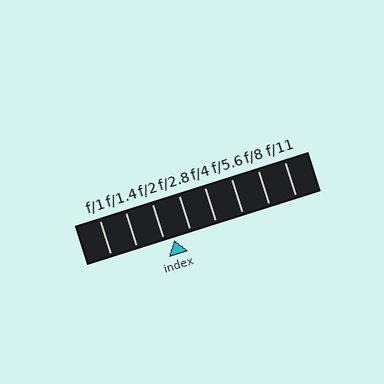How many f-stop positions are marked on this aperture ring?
There are 8 f-stop positions marked.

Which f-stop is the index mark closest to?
The index mark is closest to f/2.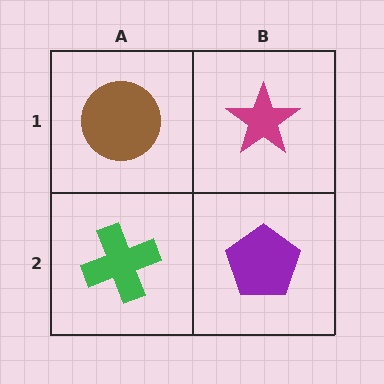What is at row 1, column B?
A magenta star.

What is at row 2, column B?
A purple pentagon.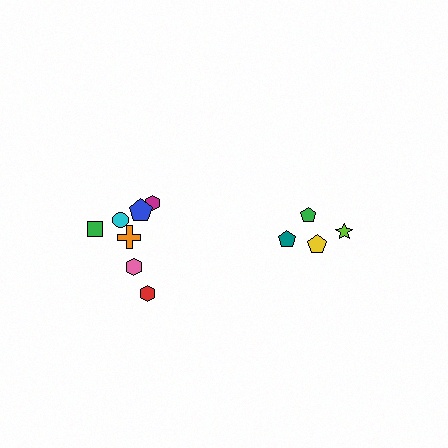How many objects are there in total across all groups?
There are 11 objects.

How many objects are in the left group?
There are 7 objects.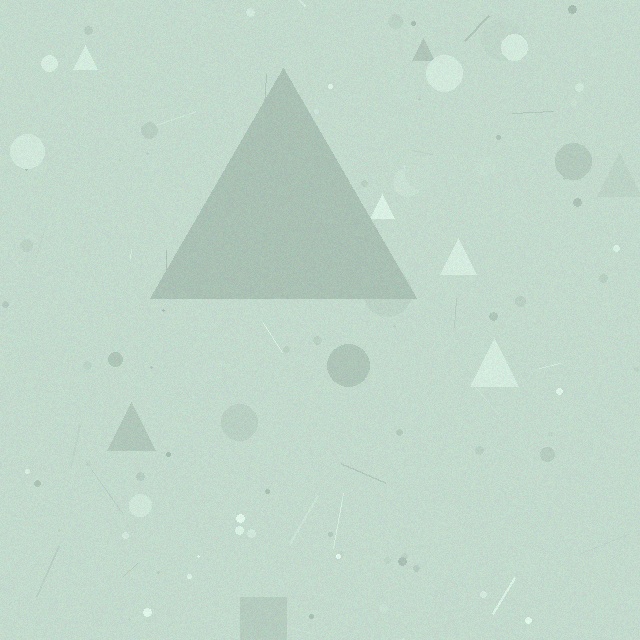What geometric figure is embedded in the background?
A triangle is embedded in the background.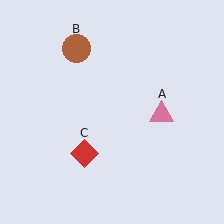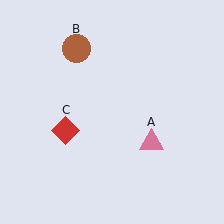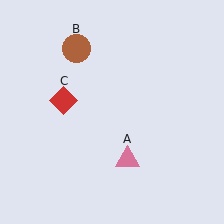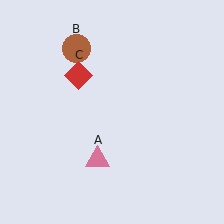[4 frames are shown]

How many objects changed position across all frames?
2 objects changed position: pink triangle (object A), red diamond (object C).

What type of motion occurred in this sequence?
The pink triangle (object A), red diamond (object C) rotated clockwise around the center of the scene.